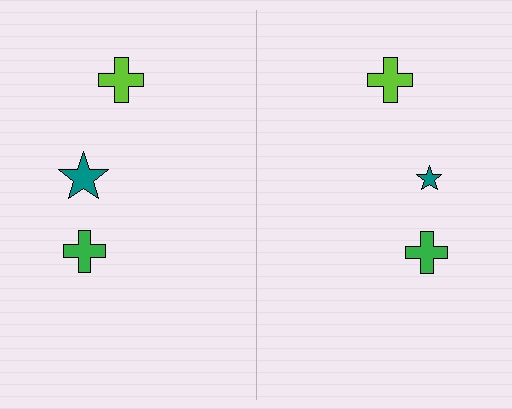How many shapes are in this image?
There are 6 shapes in this image.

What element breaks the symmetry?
The teal star on the right side has a different size than its mirror counterpart.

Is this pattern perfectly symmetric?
No, the pattern is not perfectly symmetric. The teal star on the right side has a different size than its mirror counterpart.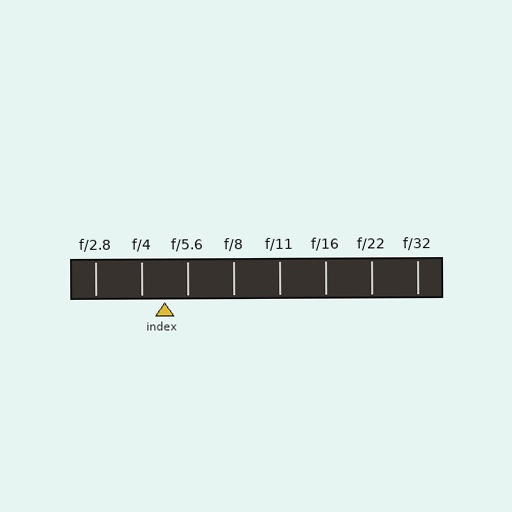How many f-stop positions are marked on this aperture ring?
There are 8 f-stop positions marked.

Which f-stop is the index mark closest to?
The index mark is closest to f/5.6.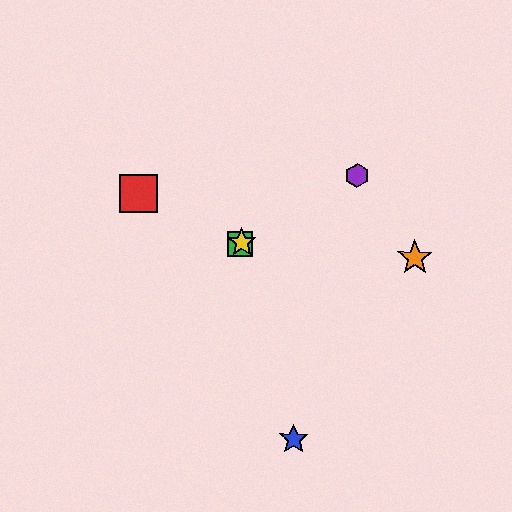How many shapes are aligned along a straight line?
3 shapes (the green square, the yellow star, the purple hexagon) are aligned along a straight line.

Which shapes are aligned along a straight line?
The green square, the yellow star, the purple hexagon are aligned along a straight line.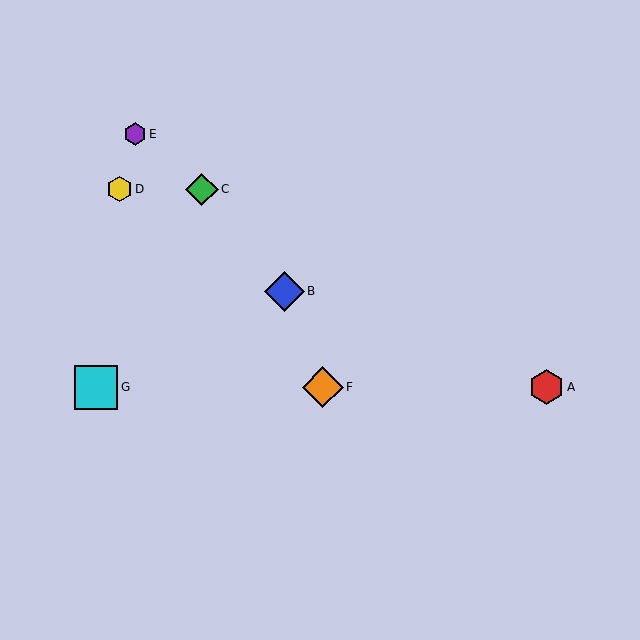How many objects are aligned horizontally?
3 objects (A, F, G) are aligned horizontally.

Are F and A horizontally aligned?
Yes, both are at y≈387.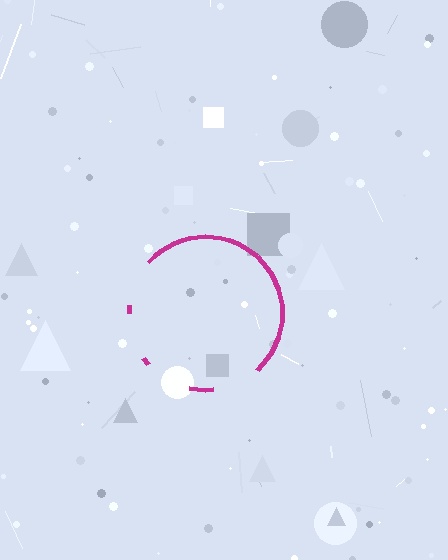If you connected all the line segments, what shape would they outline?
They would outline a circle.